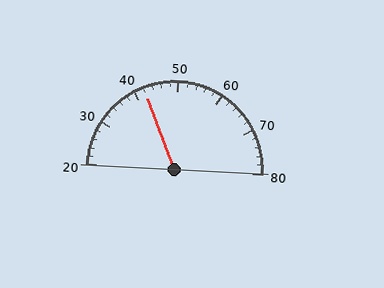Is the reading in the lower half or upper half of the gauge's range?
The reading is in the lower half of the range (20 to 80).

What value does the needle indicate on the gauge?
The needle indicates approximately 42.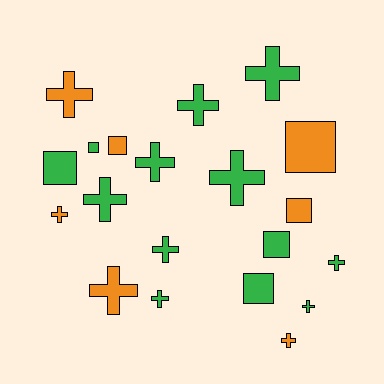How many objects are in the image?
There are 20 objects.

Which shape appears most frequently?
Cross, with 13 objects.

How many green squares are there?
There are 4 green squares.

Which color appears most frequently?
Green, with 13 objects.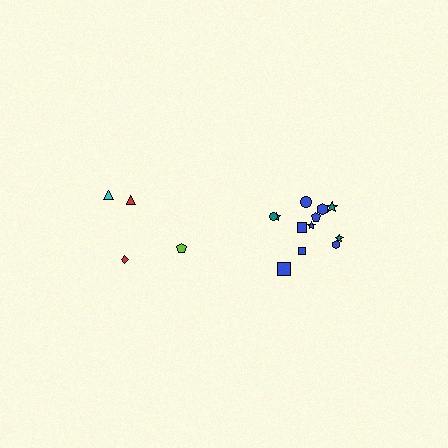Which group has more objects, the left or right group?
The right group.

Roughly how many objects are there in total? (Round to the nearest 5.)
Roughly 15 objects in total.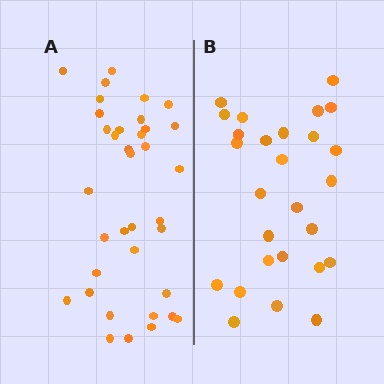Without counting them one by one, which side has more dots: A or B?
Region A (the left region) has more dots.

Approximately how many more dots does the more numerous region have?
Region A has roughly 8 or so more dots than region B.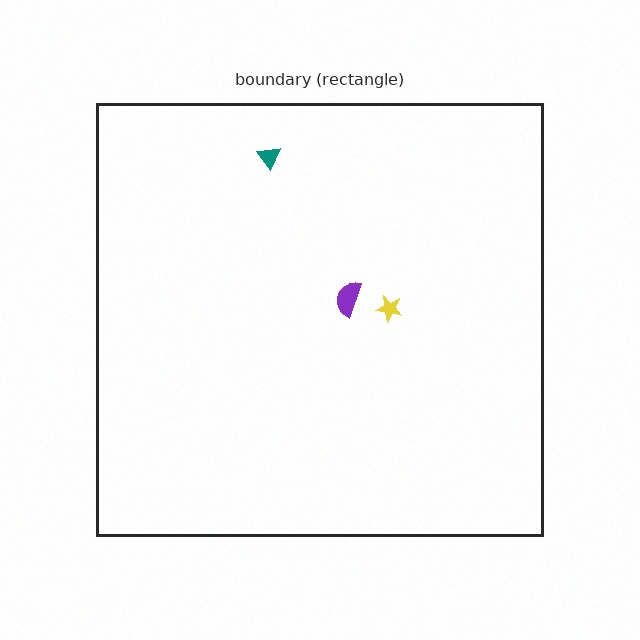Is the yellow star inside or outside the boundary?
Inside.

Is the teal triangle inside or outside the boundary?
Inside.